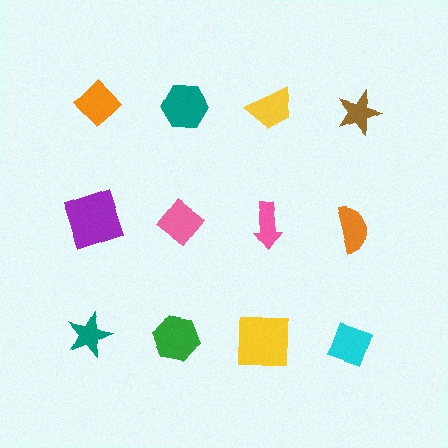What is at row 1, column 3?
A yellow trapezoid.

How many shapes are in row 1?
4 shapes.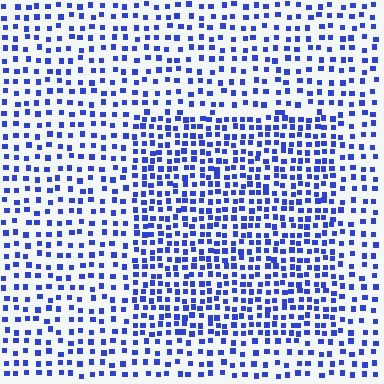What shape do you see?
I see a rectangle.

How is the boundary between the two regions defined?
The boundary is defined by a change in element density (approximately 1.7x ratio). All elements are the same color, size, and shape.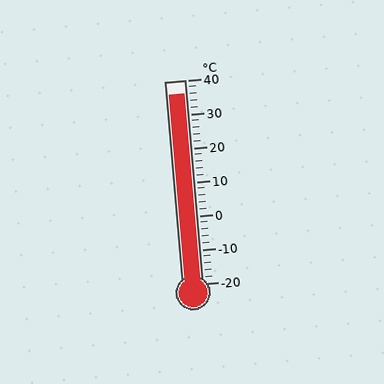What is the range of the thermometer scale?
The thermometer scale ranges from -20°C to 40°C.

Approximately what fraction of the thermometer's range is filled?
The thermometer is filled to approximately 95% of its range.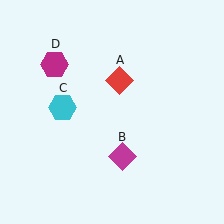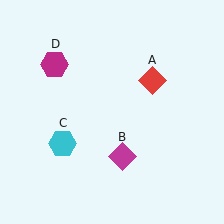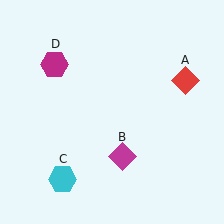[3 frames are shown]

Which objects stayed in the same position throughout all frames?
Magenta diamond (object B) and magenta hexagon (object D) remained stationary.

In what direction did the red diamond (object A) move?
The red diamond (object A) moved right.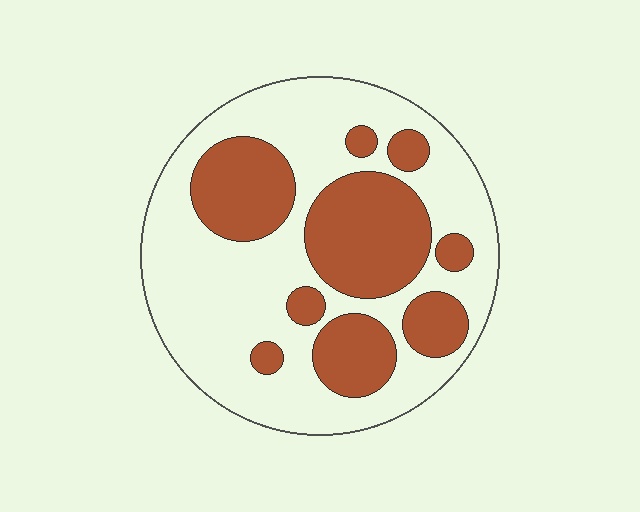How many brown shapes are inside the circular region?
9.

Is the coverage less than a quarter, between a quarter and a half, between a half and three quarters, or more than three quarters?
Between a quarter and a half.